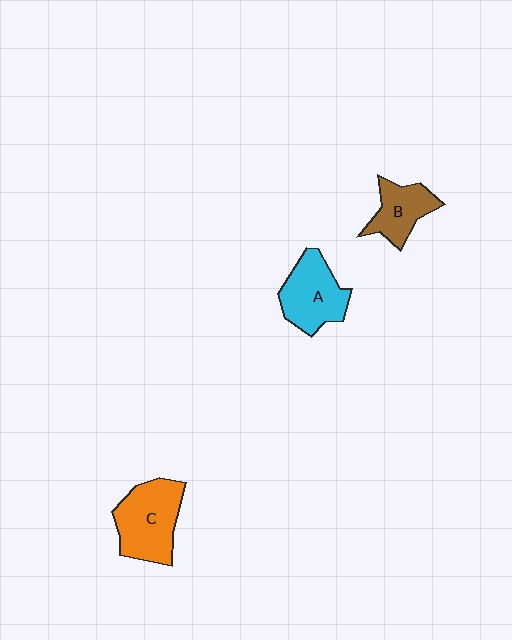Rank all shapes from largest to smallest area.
From largest to smallest: C (orange), A (cyan), B (brown).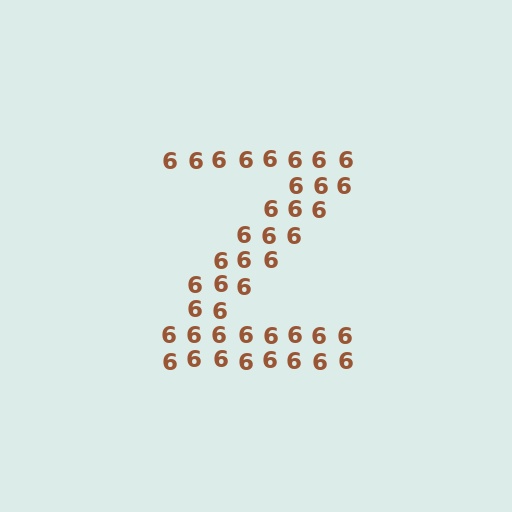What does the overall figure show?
The overall figure shows the letter Z.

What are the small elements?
The small elements are digit 6's.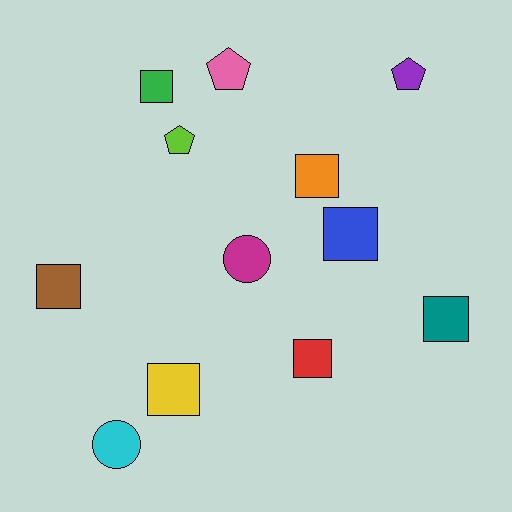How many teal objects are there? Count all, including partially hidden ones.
There is 1 teal object.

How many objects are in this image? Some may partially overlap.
There are 12 objects.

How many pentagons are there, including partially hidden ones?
There are 3 pentagons.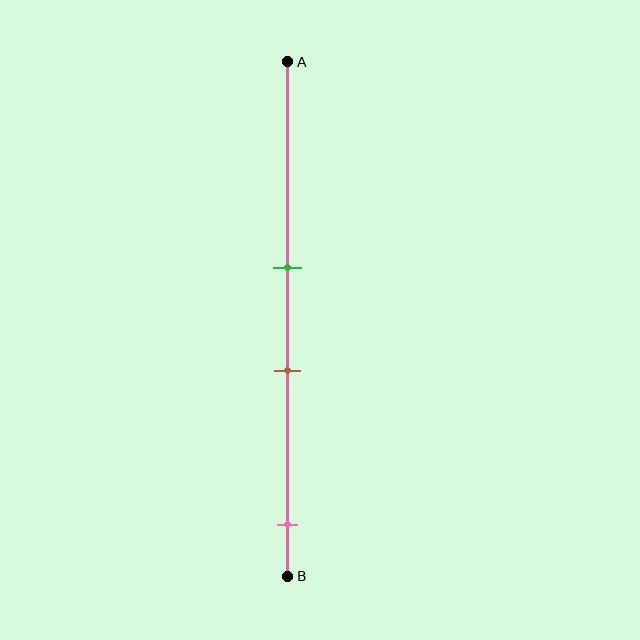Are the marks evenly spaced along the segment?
No, the marks are not evenly spaced.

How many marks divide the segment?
There are 3 marks dividing the segment.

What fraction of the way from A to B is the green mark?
The green mark is approximately 40% (0.4) of the way from A to B.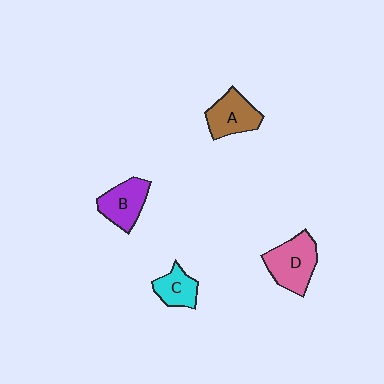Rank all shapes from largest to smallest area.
From largest to smallest: D (pink), A (brown), B (purple), C (cyan).